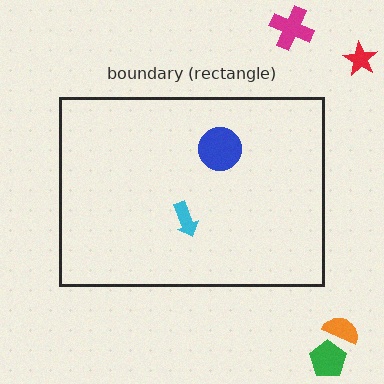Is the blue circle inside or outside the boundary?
Inside.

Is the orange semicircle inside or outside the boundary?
Outside.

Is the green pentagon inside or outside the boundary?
Outside.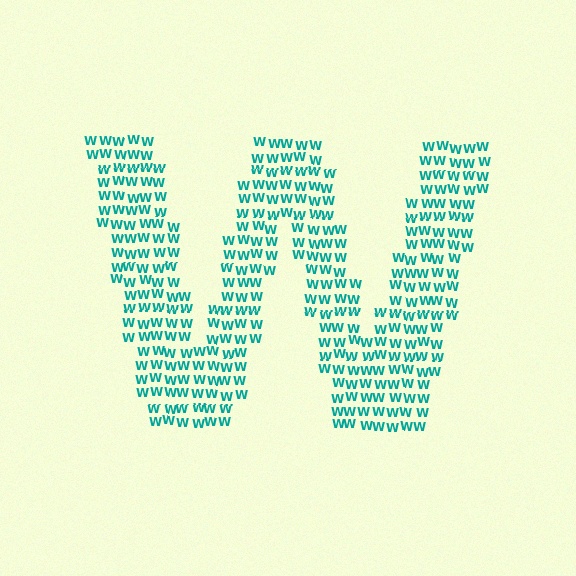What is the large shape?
The large shape is the letter W.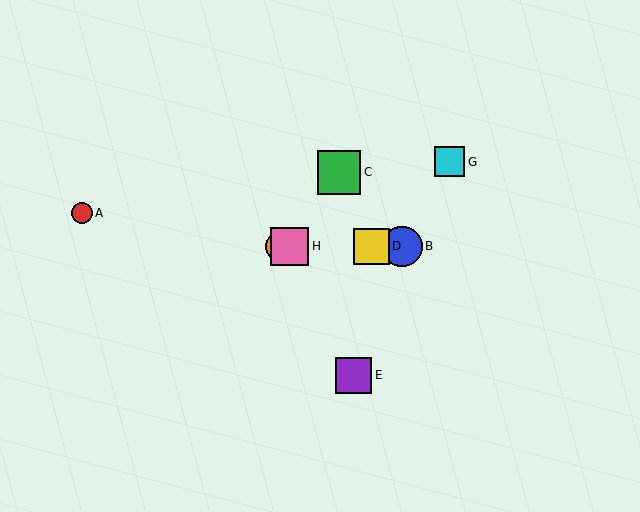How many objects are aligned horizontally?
4 objects (B, D, F, H) are aligned horizontally.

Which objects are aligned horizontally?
Objects B, D, F, H are aligned horizontally.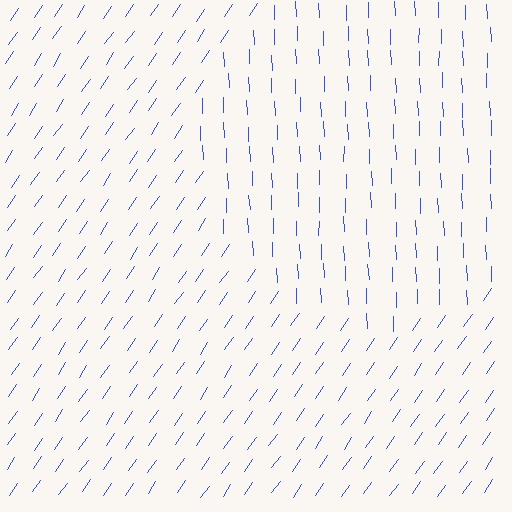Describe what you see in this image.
The image is filled with small blue line segments. A circle region in the image has lines oriented differently from the surrounding lines, creating a visible texture boundary.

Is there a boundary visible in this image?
Yes, there is a texture boundary formed by a change in line orientation.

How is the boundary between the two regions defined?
The boundary is defined purely by a change in line orientation (approximately 36 degrees difference). All lines are the same color and thickness.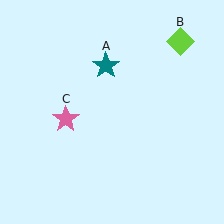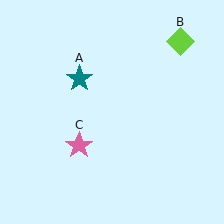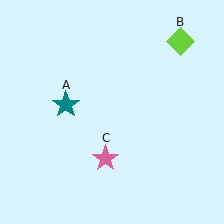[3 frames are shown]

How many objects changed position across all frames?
2 objects changed position: teal star (object A), pink star (object C).